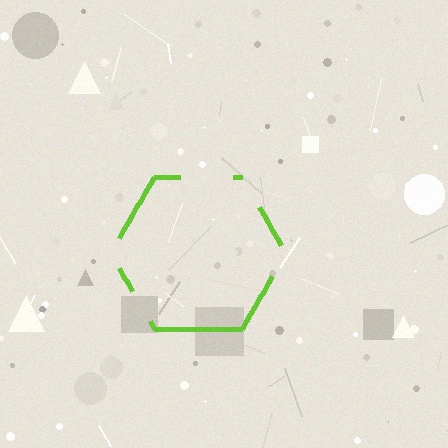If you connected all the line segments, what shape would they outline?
They would outline a hexagon.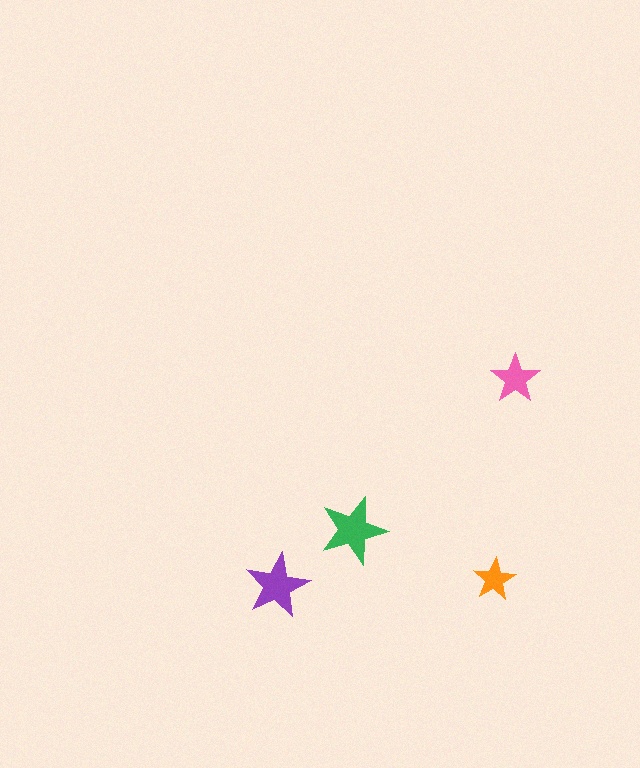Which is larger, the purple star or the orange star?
The purple one.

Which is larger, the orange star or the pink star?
The pink one.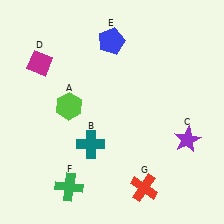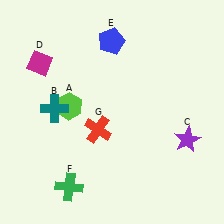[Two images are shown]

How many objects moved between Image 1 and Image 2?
2 objects moved between the two images.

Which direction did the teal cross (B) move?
The teal cross (B) moved left.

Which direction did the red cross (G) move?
The red cross (G) moved up.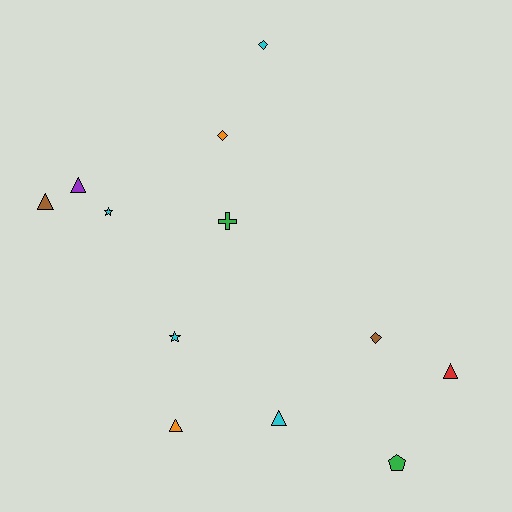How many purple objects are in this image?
There is 1 purple object.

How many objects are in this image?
There are 12 objects.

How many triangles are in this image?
There are 5 triangles.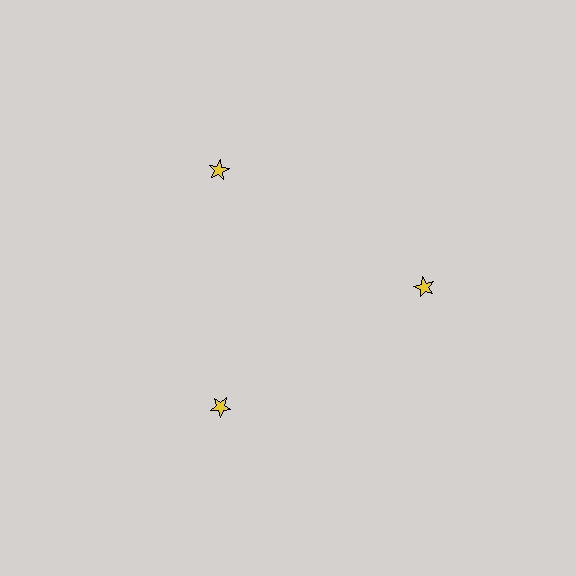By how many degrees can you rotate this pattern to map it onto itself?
The pattern maps onto itself every 120 degrees of rotation.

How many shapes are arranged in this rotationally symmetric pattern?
There are 3 shapes, arranged in 3 groups of 1.